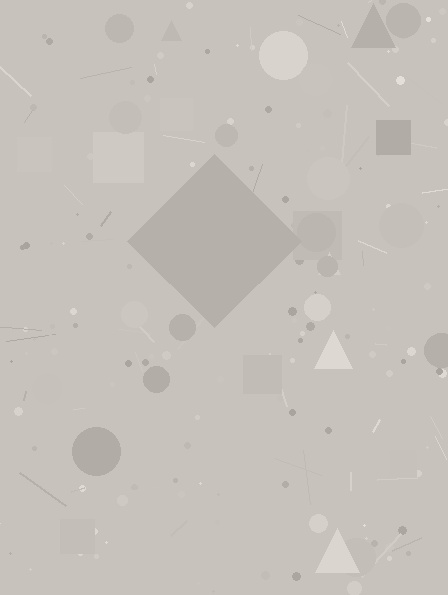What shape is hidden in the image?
A diamond is hidden in the image.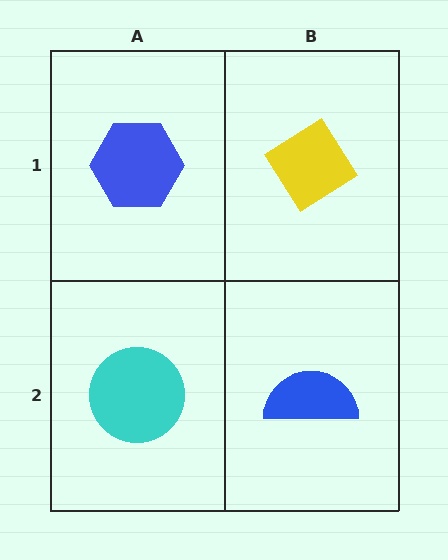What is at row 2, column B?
A blue semicircle.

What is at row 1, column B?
A yellow diamond.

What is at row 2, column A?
A cyan circle.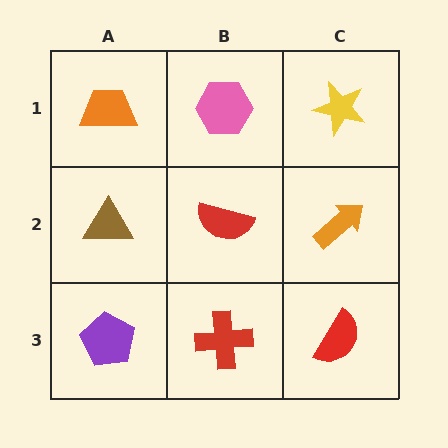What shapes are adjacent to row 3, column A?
A brown triangle (row 2, column A), a red cross (row 3, column B).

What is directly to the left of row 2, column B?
A brown triangle.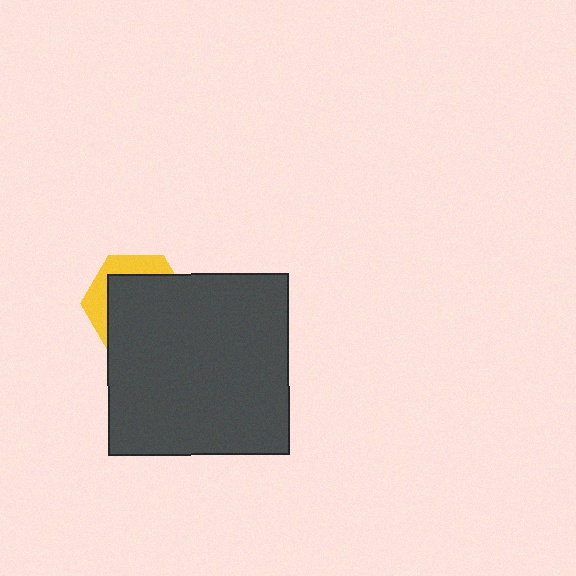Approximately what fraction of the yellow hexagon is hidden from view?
Roughly 69% of the yellow hexagon is hidden behind the dark gray square.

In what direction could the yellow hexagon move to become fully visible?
The yellow hexagon could move toward the upper-left. That would shift it out from behind the dark gray square entirely.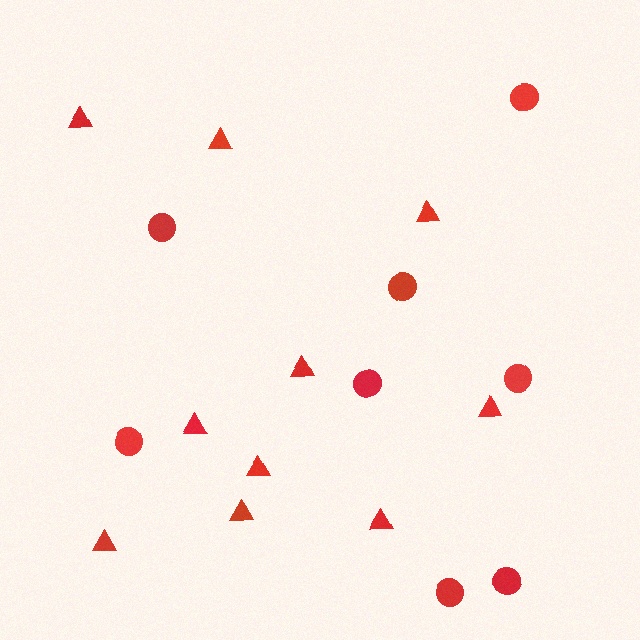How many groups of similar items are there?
There are 2 groups: one group of circles (8) and one group of triangles (10).